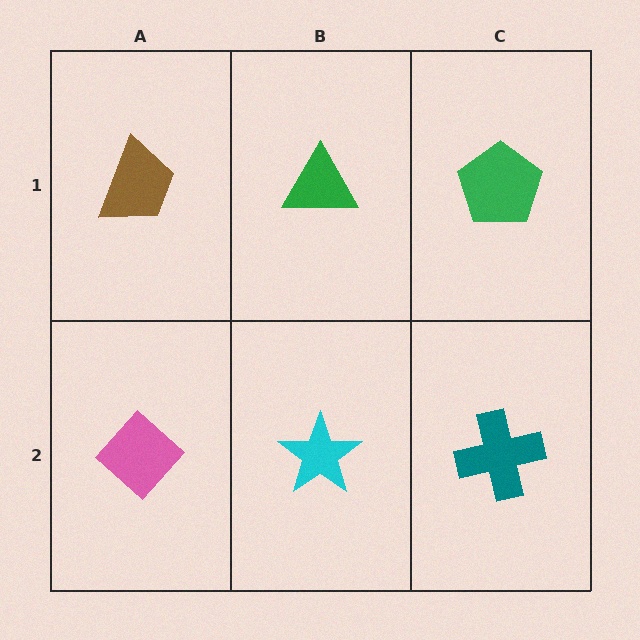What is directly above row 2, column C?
A green pentagon.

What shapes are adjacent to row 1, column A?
A pink diamond (row 2, column A), a green triangle (row 1, column B).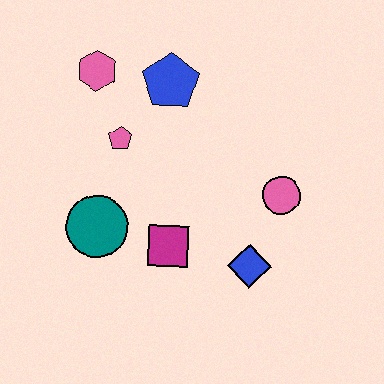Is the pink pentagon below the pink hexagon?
Yes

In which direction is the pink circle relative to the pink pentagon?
The pink circle is to the right of the pink pentagon.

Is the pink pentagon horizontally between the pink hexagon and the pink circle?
Yes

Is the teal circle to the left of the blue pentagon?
Yes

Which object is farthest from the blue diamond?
The pink hexagon is farthest from the blue diamond.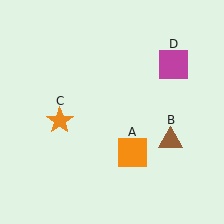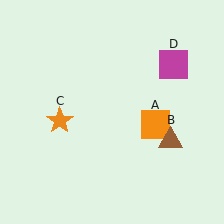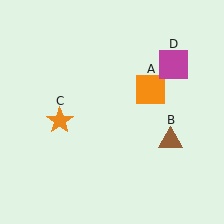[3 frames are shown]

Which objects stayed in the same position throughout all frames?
Brown triangle (object B) and orange star (object C) and magenta square (object D) remained stationary.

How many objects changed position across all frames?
1 object changed position: orange square (object A).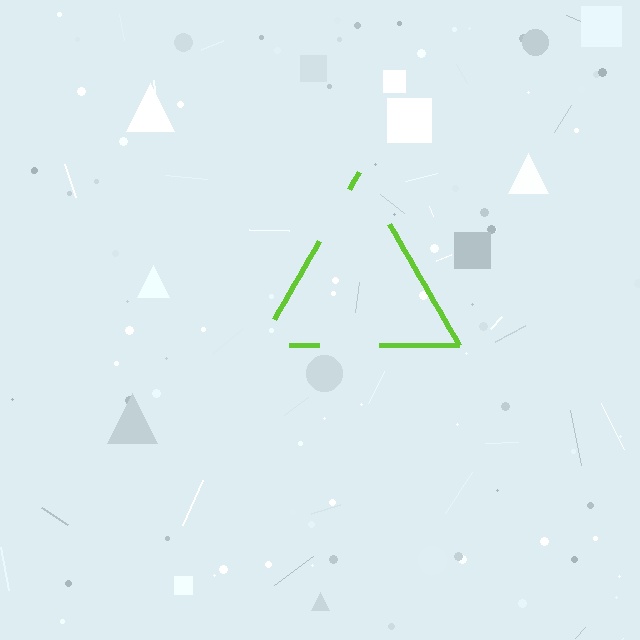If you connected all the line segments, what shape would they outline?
They would outline a triangle.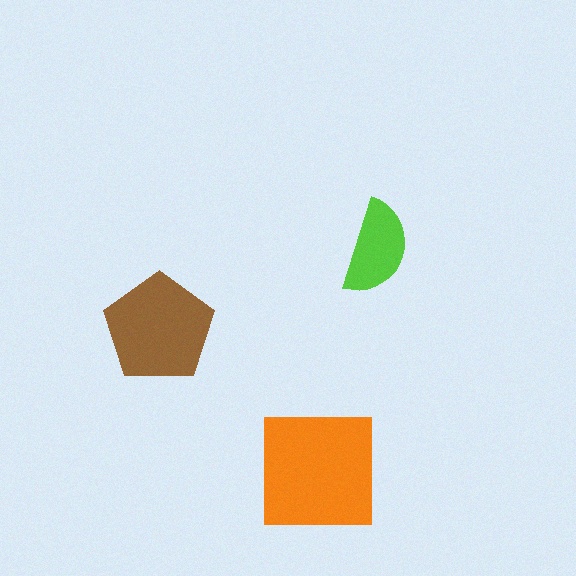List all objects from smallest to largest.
The lime semicircle, the brown pentagon, the orange square.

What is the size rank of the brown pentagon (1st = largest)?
2nd.